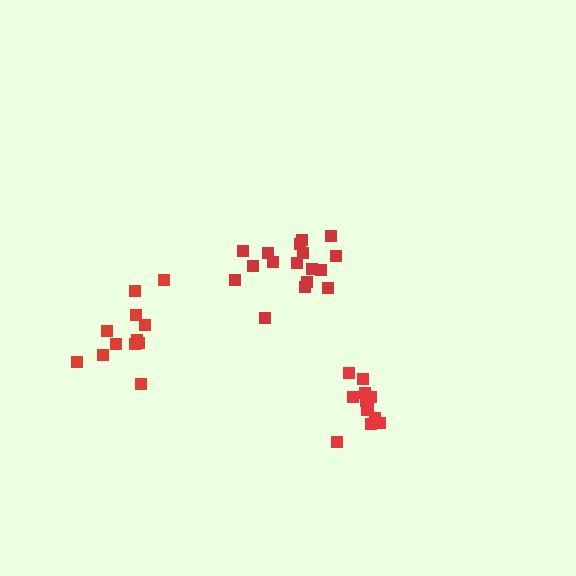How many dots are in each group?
Group 1: 12 dots, Group 2: 17 dots, Group 3: 12 dots (41 total).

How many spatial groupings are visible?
There are 3 spatial groupings.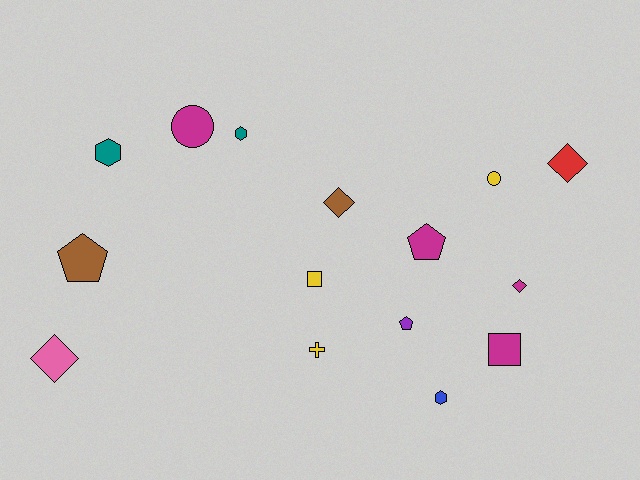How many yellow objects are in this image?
There are 3 yellow objects.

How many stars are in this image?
There are no stars.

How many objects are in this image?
There are 15 objects.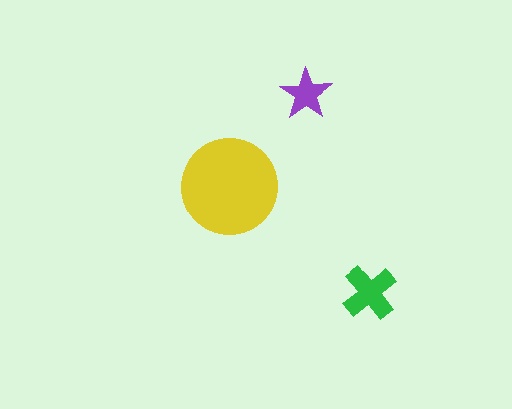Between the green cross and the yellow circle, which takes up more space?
The yellow circle.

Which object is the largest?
The yellow circle.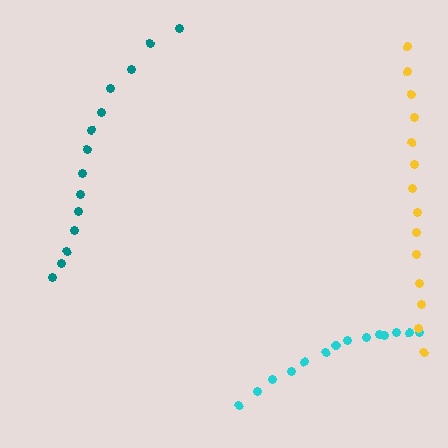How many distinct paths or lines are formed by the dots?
There are 3 distinct paths.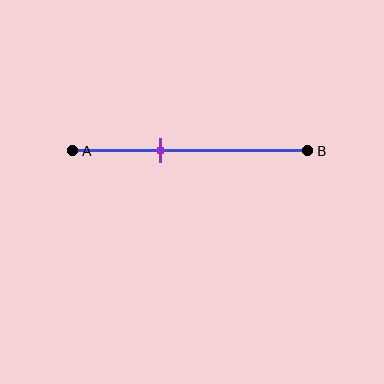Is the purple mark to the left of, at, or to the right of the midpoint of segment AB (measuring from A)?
The purple mark is to the left of the midpoint of segment AB.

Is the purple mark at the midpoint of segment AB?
No, the mark is at about 35% from A, not at the 50% midpoint.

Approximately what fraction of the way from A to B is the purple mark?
The purple mark is approximately 35% of the way from A to B.